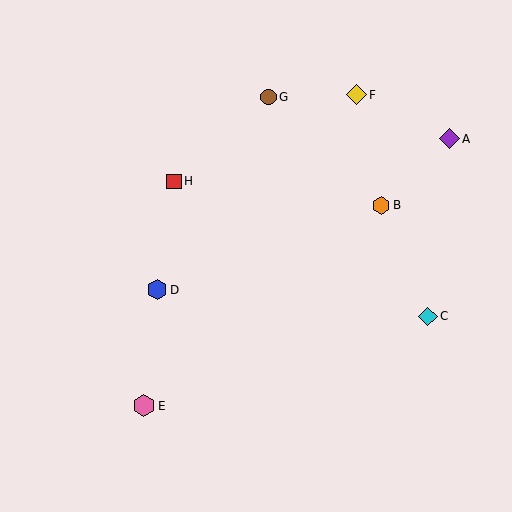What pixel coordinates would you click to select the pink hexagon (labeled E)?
Click at (144, 406) to select the pink hexagon E.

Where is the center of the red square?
The center of the red square is at (174, 182).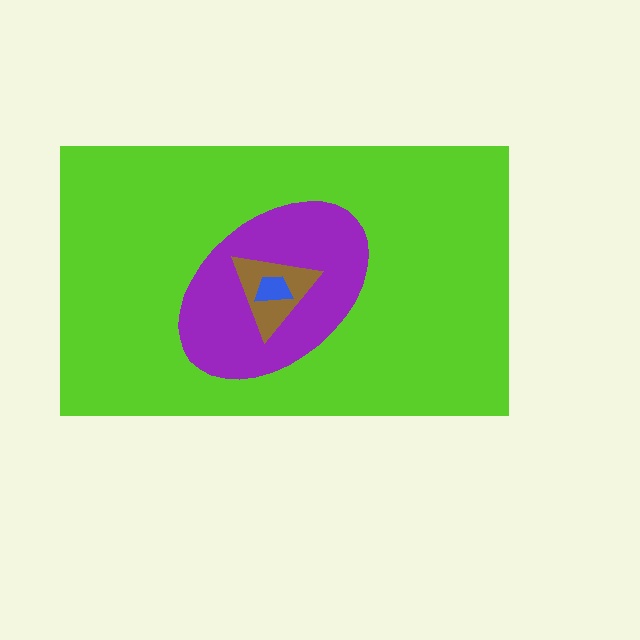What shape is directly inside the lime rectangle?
The purple ellipse.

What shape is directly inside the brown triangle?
The blue trapezoid.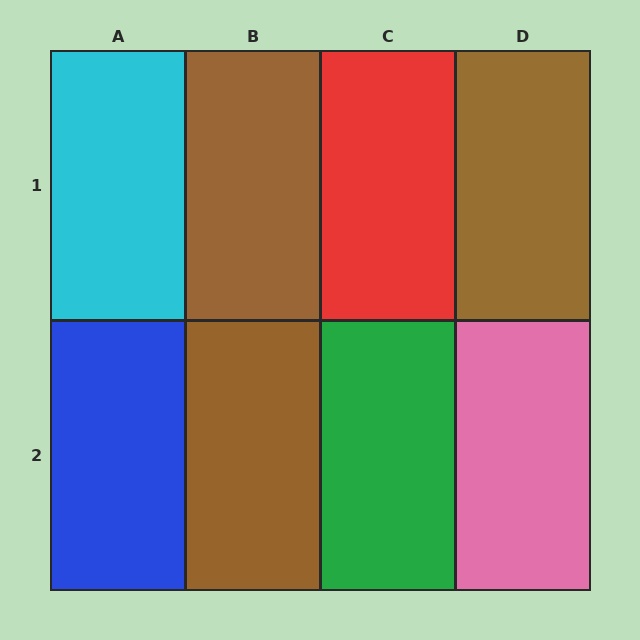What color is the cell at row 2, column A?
Blue.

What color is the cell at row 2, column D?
Pink.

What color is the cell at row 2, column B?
Brown.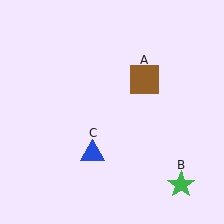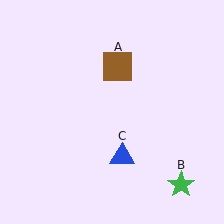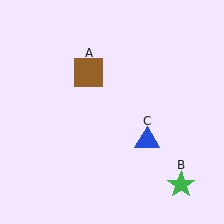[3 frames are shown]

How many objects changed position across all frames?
2 objects changed position: brown square (object A), blue triangle (object C).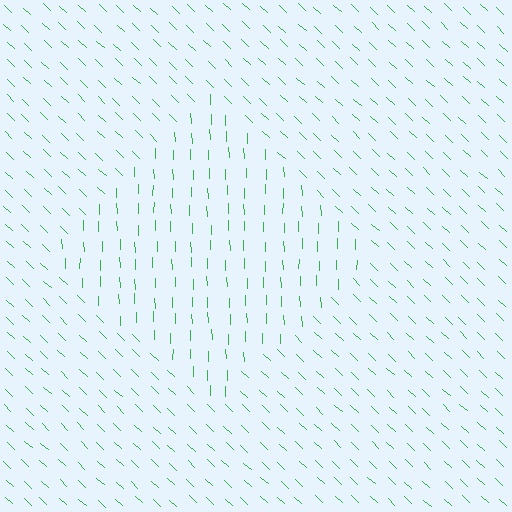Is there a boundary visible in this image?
Yes, there is a texture boundary formed by a change in line orientation.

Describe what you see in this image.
The image is filled with small green line segments. A diamond region in the image has lines oriented differently from the surrounding lines, creating a visible texture boundary.